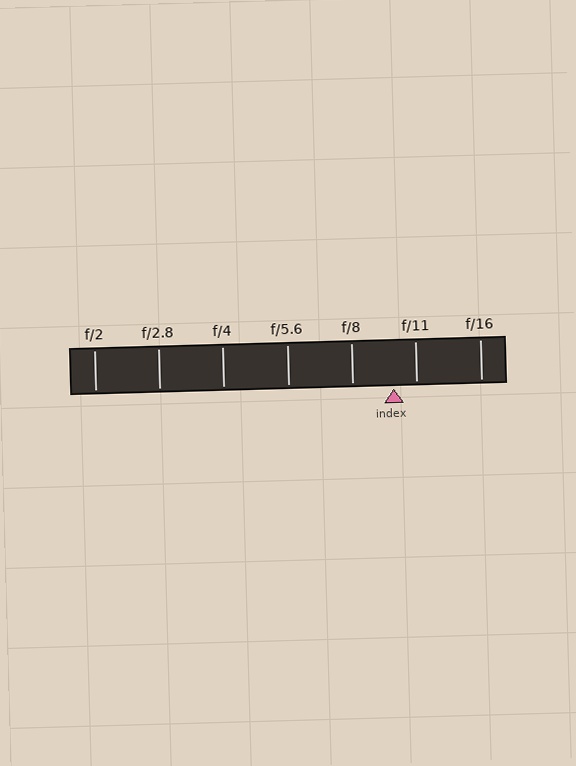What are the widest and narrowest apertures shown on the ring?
The widest aperture shown is f/2 and the narrowest is f/16.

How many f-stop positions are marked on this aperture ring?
There are 7 f-stop positions marked.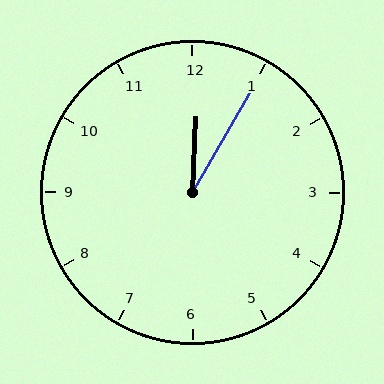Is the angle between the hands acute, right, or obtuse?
It is acute.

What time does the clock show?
12:05.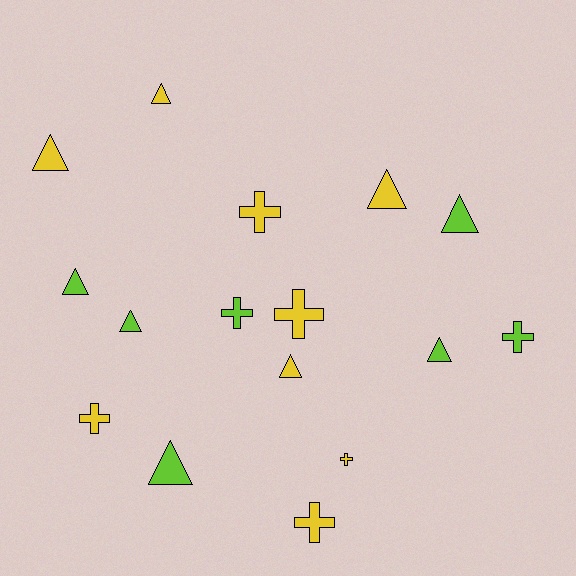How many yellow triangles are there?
There are 4 yellow triangles.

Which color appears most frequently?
Yellow, with 9 objects.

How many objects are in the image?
There are 16 objects.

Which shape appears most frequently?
Triangle, with 9 objects.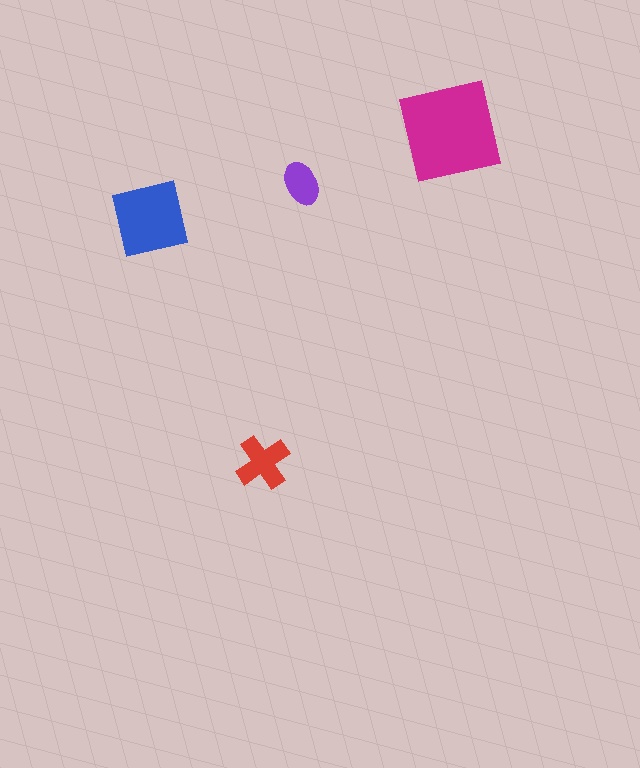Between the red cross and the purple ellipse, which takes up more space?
The red cross.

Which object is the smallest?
The purple ellipse.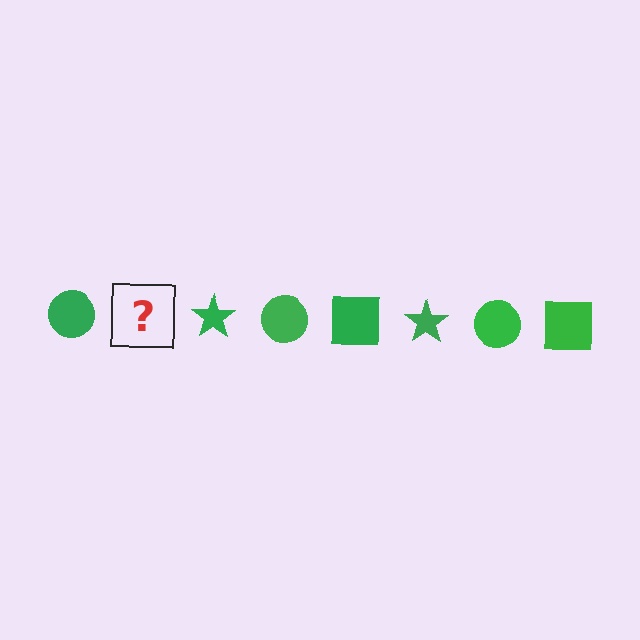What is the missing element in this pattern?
The missing element is a green square.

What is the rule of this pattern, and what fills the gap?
The rule is that the pattern cycles through circle, square, star shapes in green. The gap should be filled with a green square.